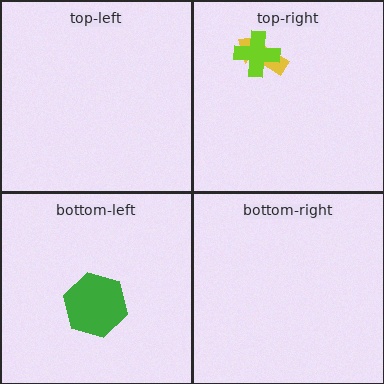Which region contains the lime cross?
The top-right region.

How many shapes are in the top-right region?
2.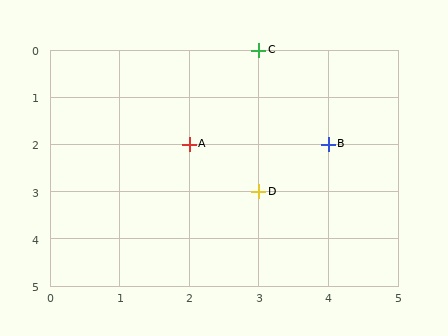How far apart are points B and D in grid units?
Points B and D are 1 column and 1 row apart (about 1.4 grid units diagonally).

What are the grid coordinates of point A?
Point A is at grid coordinates (2, 2).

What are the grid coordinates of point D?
Point D is at grid coordinates (3, 3).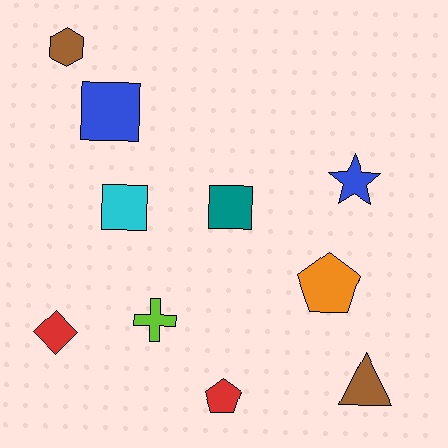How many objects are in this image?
There are 10 objects.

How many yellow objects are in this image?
There are no yellow objects.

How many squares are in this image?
There are 3 squares.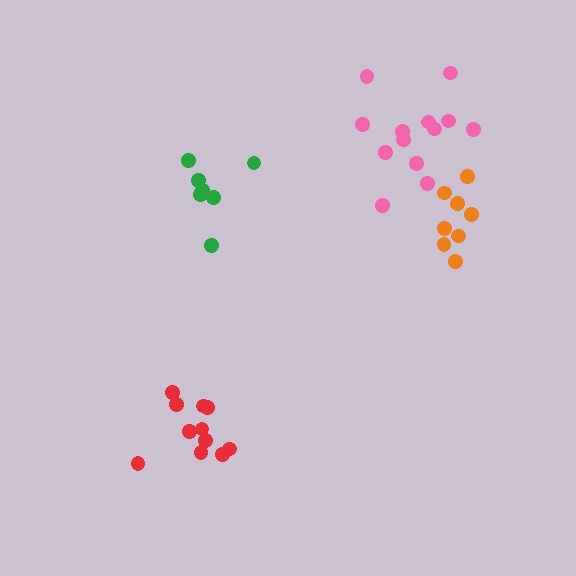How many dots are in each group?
Group 1: 13 dots, Group 2: 7 dots, Group 3: 11 dots, Group 4: 8 dots (39 total).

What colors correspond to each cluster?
The clusters are colored: pink, green, red, orange.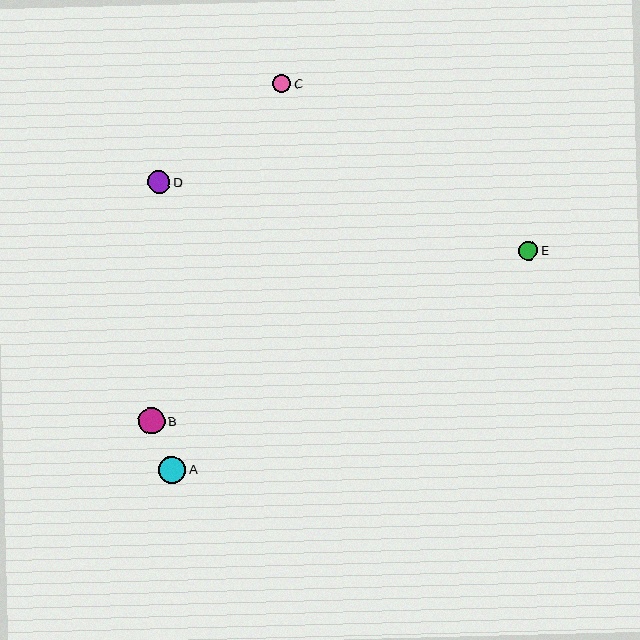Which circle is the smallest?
Circle E is the smallest with a size of approximately 19 pixels.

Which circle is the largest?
Circle A is the largest with a size of approximately 27 pixels.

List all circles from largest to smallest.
From largest to smallest: A, B, D, C, E.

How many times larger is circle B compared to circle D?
Circle B is approximately 1.2 times the size of circle D.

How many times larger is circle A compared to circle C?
Circle A is approximately 1.4 times the size of circle C.